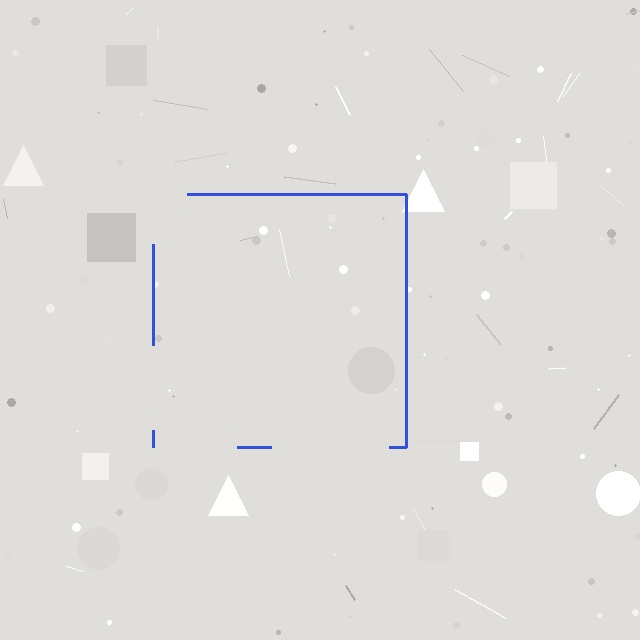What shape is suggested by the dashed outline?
The dashed outline suggests a square.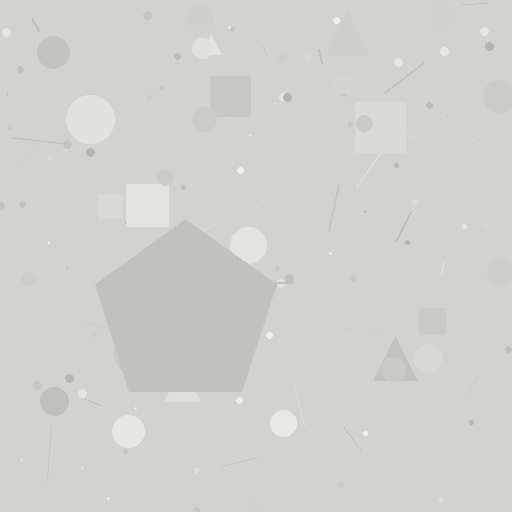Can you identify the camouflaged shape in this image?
The camouflaged shape is a pentagon.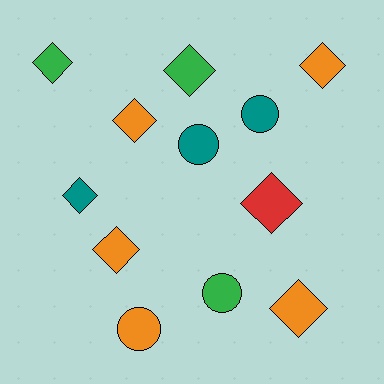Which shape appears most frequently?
Diamond, with 8 objects.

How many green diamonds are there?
There are 2 green diamonds.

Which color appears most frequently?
Orange, with 5 objects.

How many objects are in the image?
There are 12 objects.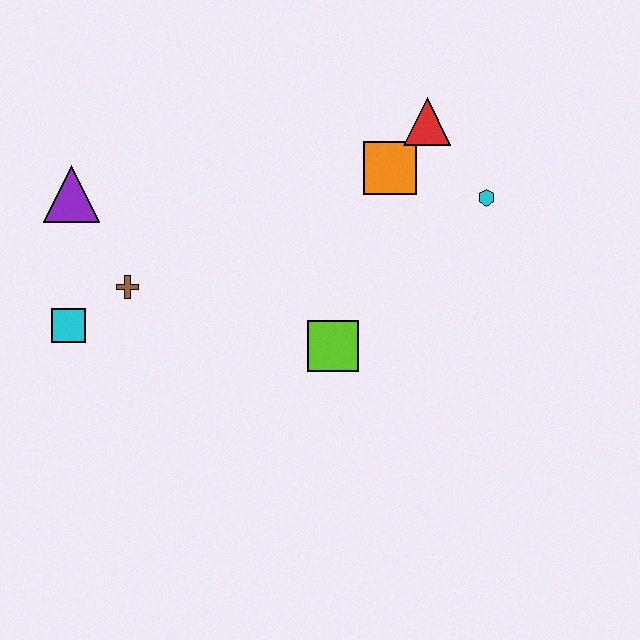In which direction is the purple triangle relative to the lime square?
The purple triangle is to the left of the lime square.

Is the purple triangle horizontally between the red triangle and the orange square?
No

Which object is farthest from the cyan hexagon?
The cyan square is farthest from the cyan hexagon.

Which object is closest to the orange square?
The red triangle is closest to the orange square.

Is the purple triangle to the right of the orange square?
No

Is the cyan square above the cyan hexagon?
No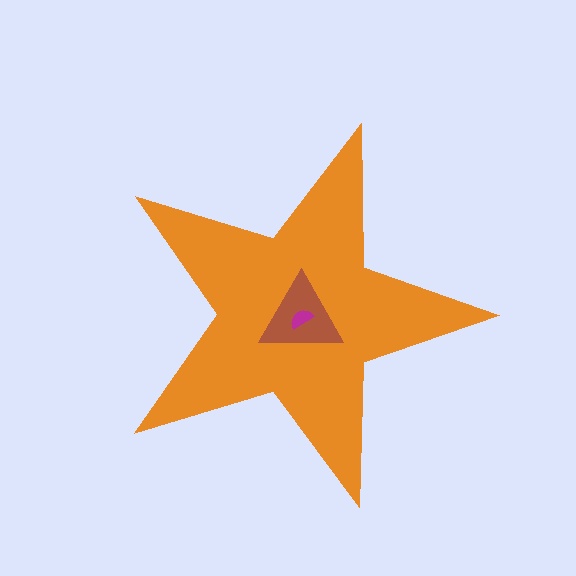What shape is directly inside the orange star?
The brown triangle.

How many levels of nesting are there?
3.